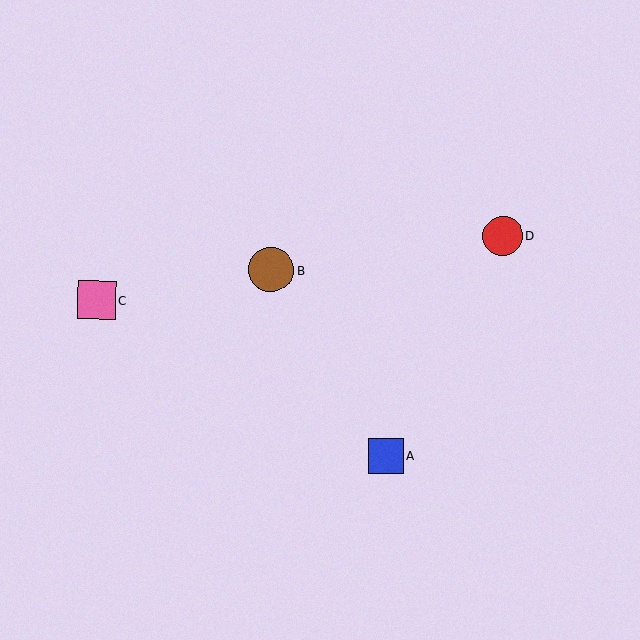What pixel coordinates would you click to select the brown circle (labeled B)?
Click at (271, 270) to select the brown circle B.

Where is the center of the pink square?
The center of the pink square is at (97, 300).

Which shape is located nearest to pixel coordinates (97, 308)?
The pink square (labeled C) at (97, 300) is nearest to that location.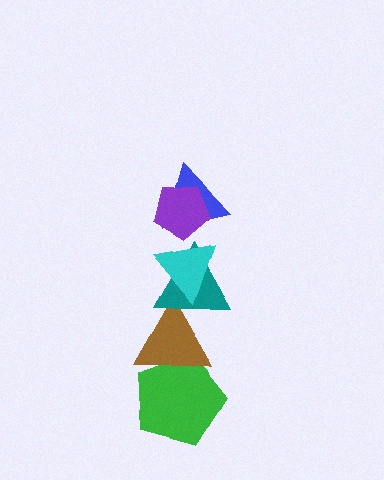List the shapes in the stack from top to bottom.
From top to bottom: the purple pentagon, the blue triangle, the cyan triangle, the teal triangle, the brown triangle, the green pentagon.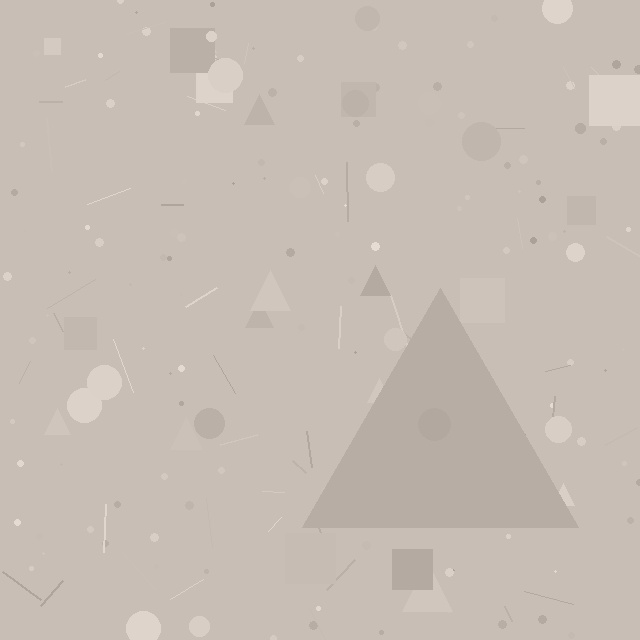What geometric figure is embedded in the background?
A triangle is embedded in the background.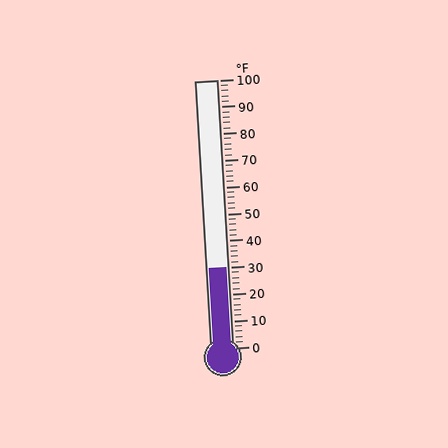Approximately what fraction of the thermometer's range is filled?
The thermometer is filled to approximately 30% of its range.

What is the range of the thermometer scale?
The thermometer scale ranges from 0°F to 100°F.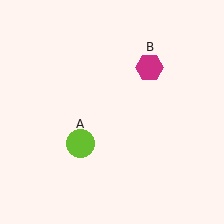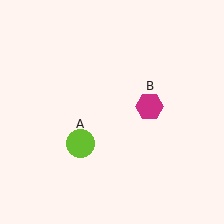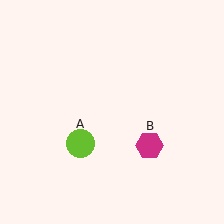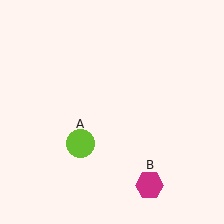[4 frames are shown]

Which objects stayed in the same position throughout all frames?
Lime circle (object A) remained stationary.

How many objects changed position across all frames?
1 object changed position: magenta hexagon (object B).